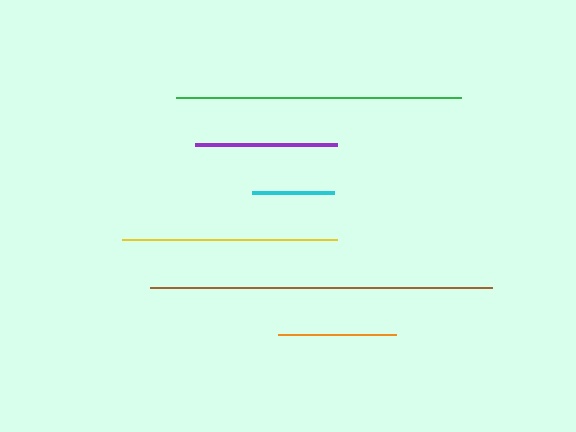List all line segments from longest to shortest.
From longest to shortest: brown, green, yellow, purple, orange, cyan.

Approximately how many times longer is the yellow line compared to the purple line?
The yellow line is approximately 1.5 times the length of the purple line.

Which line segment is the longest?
The brown line is the longest at approximately 342 pixels.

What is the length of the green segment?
The green segment is approximately 286 pixels long.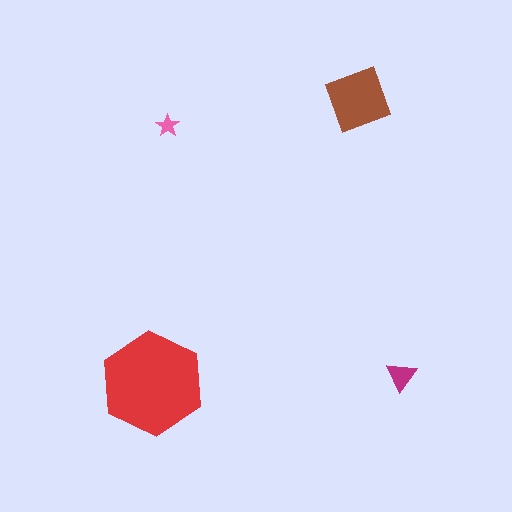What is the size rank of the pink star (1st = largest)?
4th.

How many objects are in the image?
There are 4 objects in the image.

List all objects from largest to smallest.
The red hexagon, the brown square, the magenta triangle, the pink star.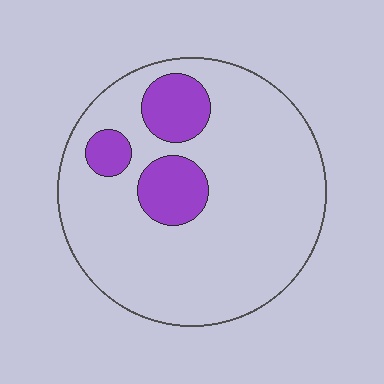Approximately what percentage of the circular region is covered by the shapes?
Approximately 15%.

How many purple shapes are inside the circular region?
3.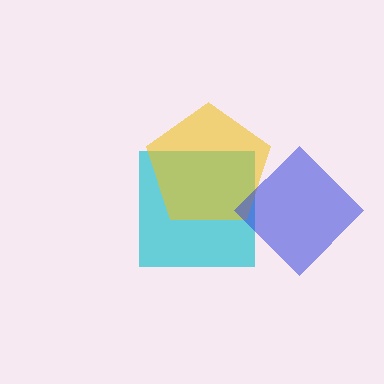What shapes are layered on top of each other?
The layered shapes are: a cyan square, a yellow pentagon, a blue diamond.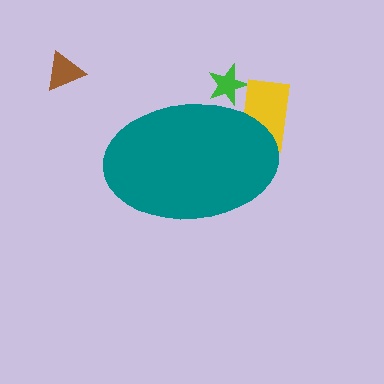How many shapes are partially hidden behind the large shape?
2 shapes are partially hidden.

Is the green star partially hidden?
Yes, the green star is partially hidden behind the teal ellipse.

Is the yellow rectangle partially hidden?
Yes, the yellow rectangle is partially hidden behind the teal ellipse.